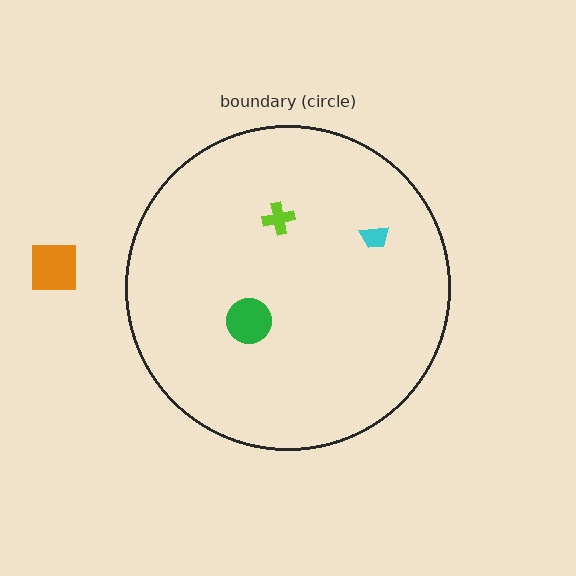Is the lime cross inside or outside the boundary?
Inside.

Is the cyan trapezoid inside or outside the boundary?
Inside.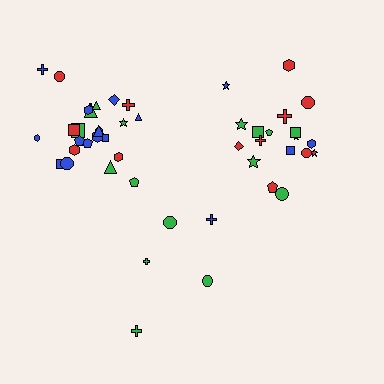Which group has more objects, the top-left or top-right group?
The top-left group.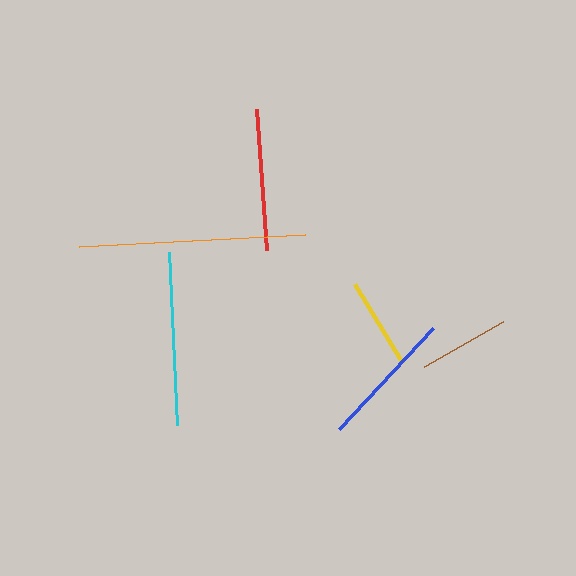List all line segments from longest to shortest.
From longest to shortest: orange, cyan, red, blue, yellow, brown.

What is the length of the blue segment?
The blue segment is approximately 138 pixels long.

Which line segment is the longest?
The orange line is the longest at approximately 227 pixels.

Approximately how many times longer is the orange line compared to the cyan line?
The orange line is approximately 1.3 times the length of the cyan line.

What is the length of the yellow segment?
The yellow segment is approximately 92 pixels long.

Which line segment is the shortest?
The brown line is the shortest at approximately 91 pixels.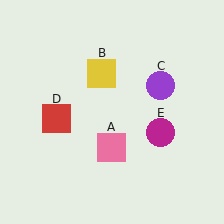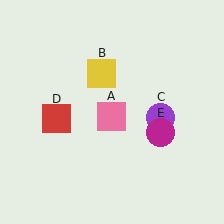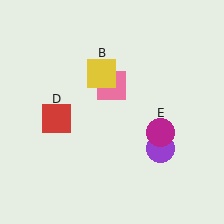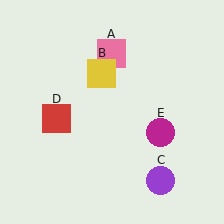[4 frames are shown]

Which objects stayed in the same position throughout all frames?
Yellow square (object B) and red square (object D) and magenta circle (object E) remained stationary.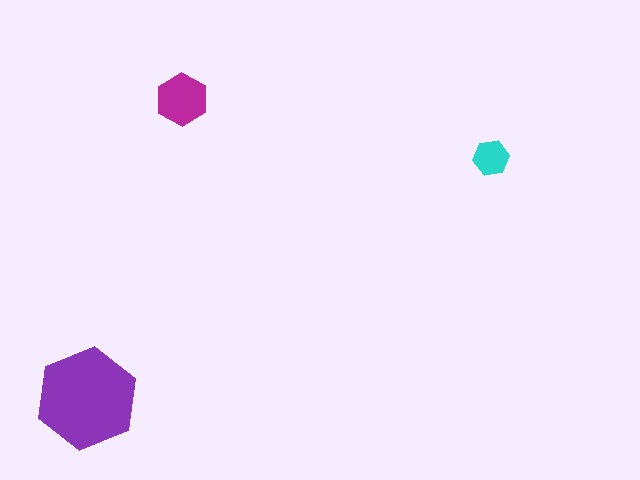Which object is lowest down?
The purple hexagon is bottommost.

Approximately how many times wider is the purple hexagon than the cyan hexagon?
About 3 times wider.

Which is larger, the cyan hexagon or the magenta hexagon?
The magenta one.